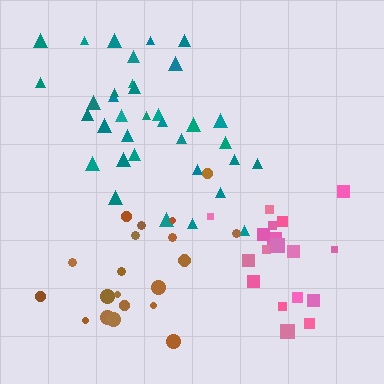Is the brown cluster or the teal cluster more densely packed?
Teal.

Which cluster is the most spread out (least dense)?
Brown.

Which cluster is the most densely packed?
Pink.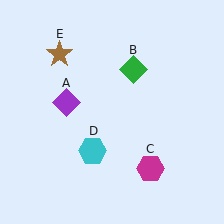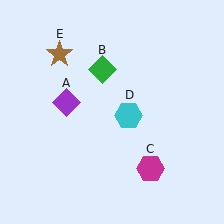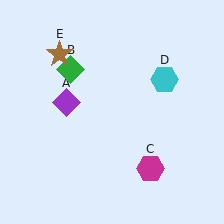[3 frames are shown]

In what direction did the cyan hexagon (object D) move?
The cyan hexagon (object D) moved up and to the right.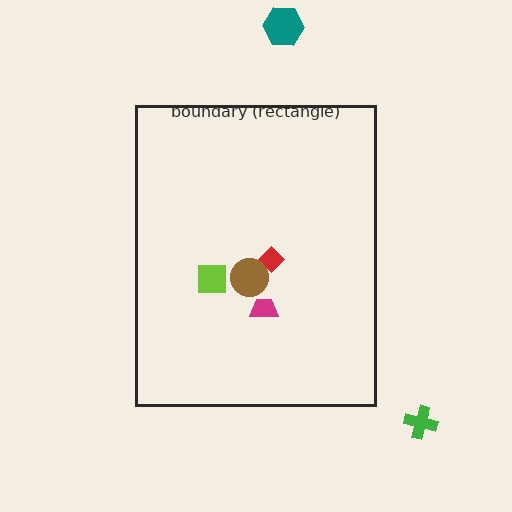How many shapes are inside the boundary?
4 inside, 2 outside.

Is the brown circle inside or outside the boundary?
Inside.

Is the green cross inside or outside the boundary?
Outside.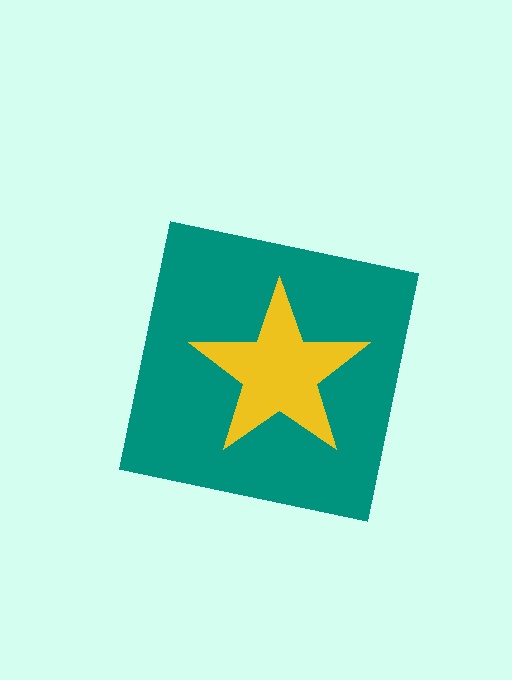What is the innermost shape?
The yellow star.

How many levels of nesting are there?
2.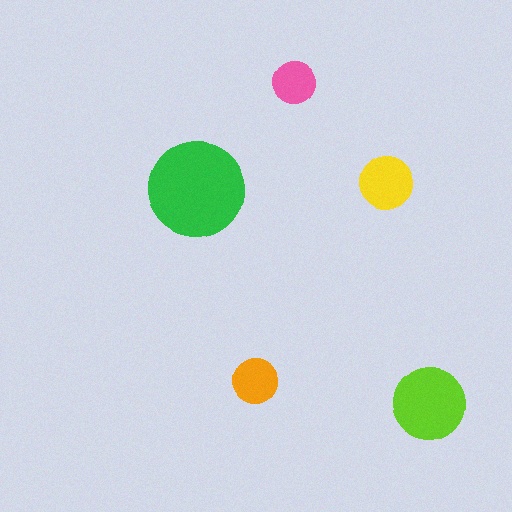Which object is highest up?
The pink circle is topmost.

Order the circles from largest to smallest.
the green one, the lime one, the yellow one, the orange one, the pink one.